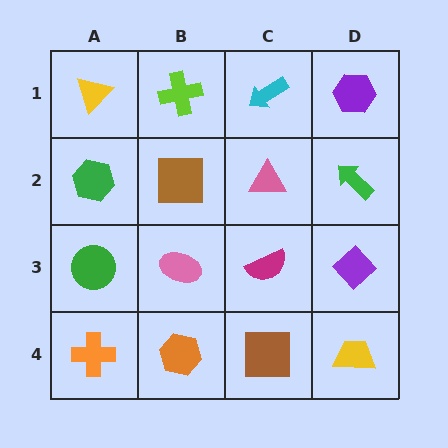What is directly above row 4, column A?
A green circle.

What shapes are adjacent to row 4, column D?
A purple diamond (row 3, column D), a brown square (row 4, column C).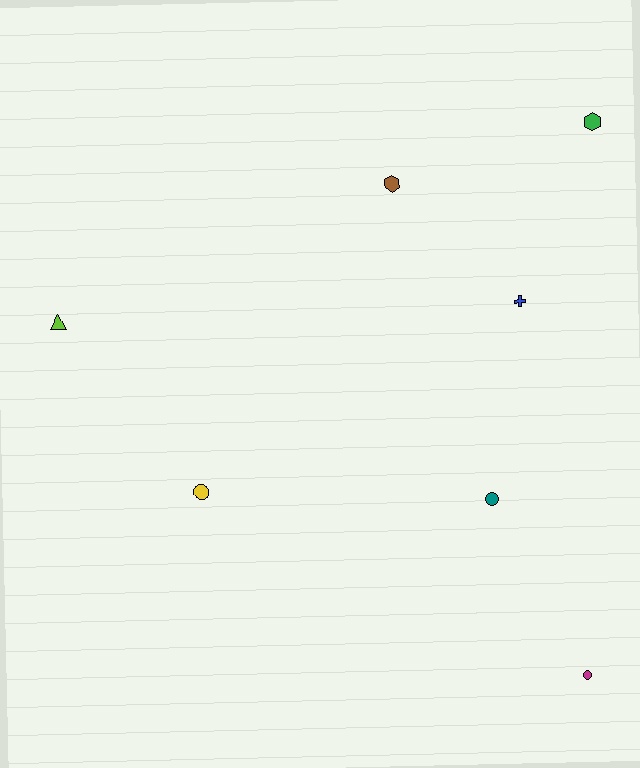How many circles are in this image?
There are 3 circles.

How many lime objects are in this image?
There is 1 lime object.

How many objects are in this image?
There are 7 objects.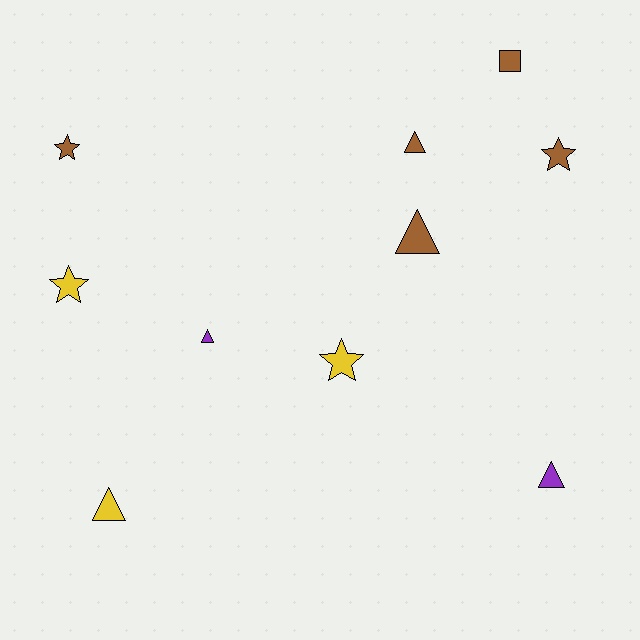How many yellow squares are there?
There are no yellow squares.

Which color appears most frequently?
Brown, with 5 objects.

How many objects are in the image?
There are 10 objects.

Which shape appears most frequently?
Triangle, with 5 objects.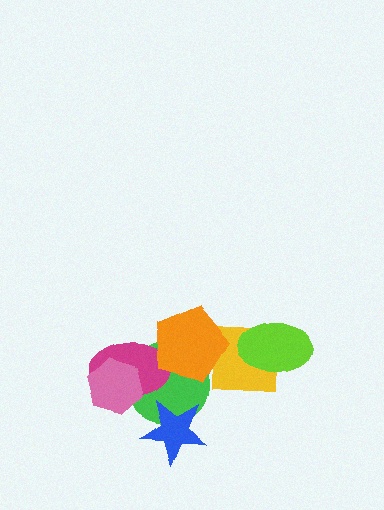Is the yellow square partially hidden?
Yes, it is partially covered by another shape.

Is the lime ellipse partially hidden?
No, no other shape covers it.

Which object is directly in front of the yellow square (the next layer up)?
The lime ellipse is directly in front of the yellow square.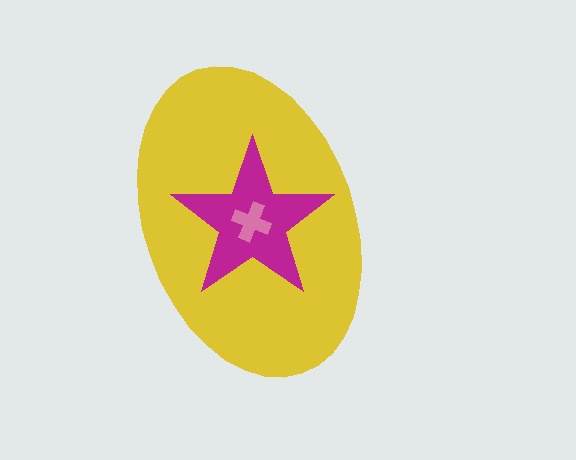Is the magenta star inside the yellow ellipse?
Yes.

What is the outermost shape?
The yellow ellipse.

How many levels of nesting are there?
3.